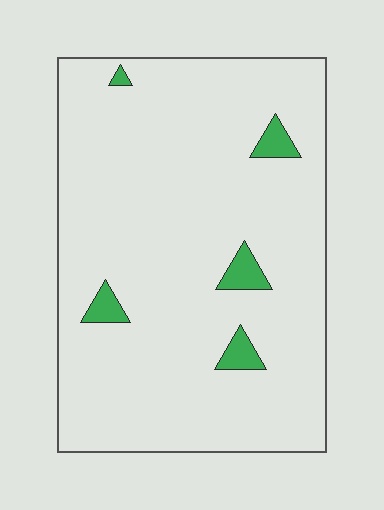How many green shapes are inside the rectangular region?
5.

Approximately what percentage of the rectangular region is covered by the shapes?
Approximately 5%.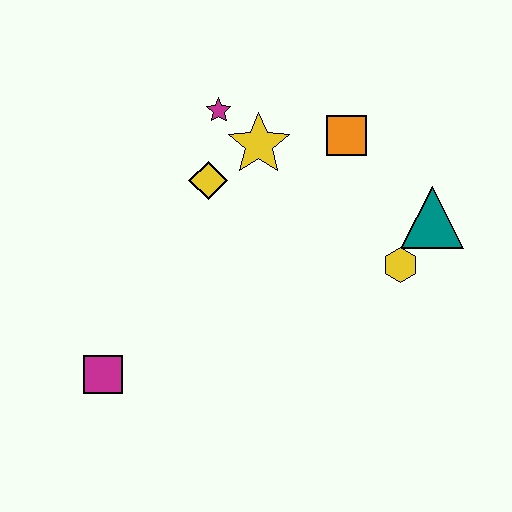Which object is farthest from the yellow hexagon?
The magenta square is farthest from the yellow hexagon.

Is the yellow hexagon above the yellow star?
No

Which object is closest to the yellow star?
The magenta star is closest to the yellow star.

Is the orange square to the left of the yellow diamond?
No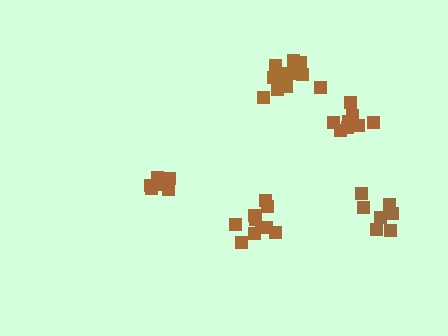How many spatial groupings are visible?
There are 5 spatial groupings.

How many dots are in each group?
Group 1: 9 dots, Group 2: 10 dots, Group 3: 12 dots, Group 4: 7 dots, Group 5: 8 dots (46 total).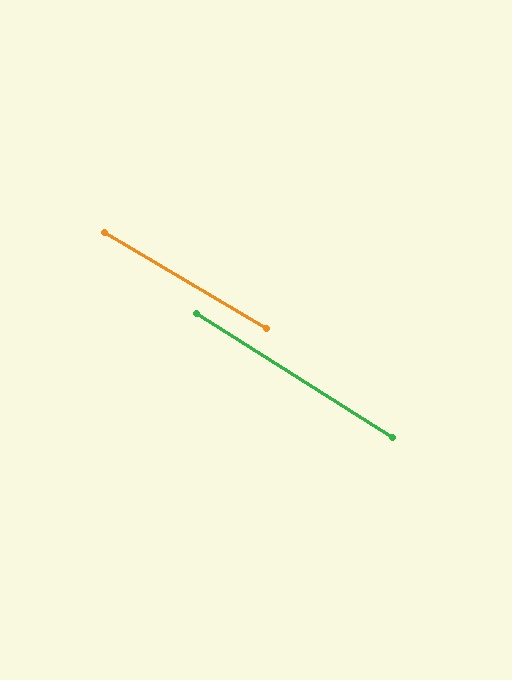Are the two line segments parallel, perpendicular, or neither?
Parallel — their directions differ by only 1.6°.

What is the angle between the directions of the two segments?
Approximately 2 degrees.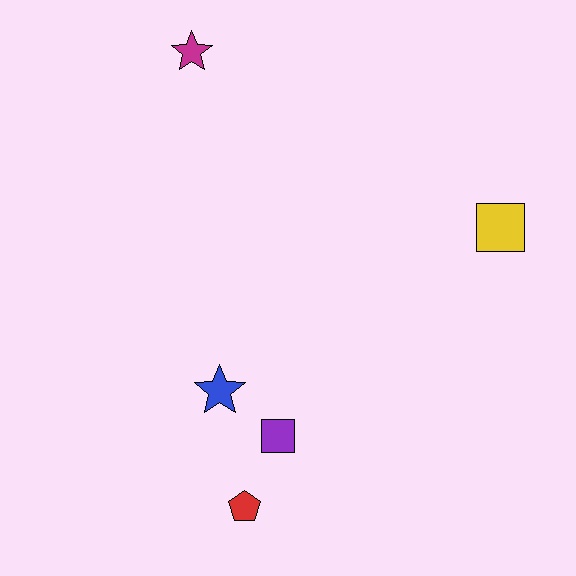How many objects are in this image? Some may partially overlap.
There are 5 objects.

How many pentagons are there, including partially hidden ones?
There is 1 pentagon.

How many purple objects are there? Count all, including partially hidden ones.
There is 1 purple object.